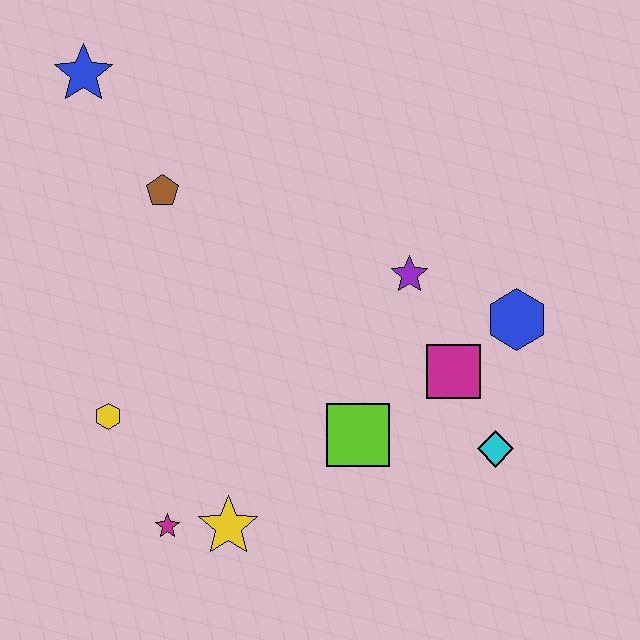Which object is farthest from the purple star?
The blue star is farthest from the purple star.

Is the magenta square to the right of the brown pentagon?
Yes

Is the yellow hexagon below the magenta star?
No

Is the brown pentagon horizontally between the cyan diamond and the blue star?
Yes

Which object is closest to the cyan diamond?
The magenta square is closest to the cyan diamond.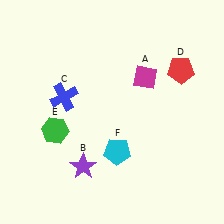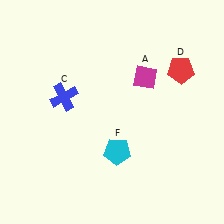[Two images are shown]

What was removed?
The green hexagon (E), the purple star (B) were removed in Image 2.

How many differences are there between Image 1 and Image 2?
There are 2 differences between the two images.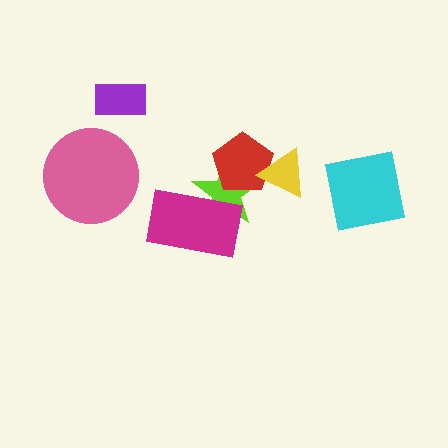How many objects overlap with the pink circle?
0 objects overlap with the pink circle.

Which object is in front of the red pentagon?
The yellow triangle is in front of the red pentagon.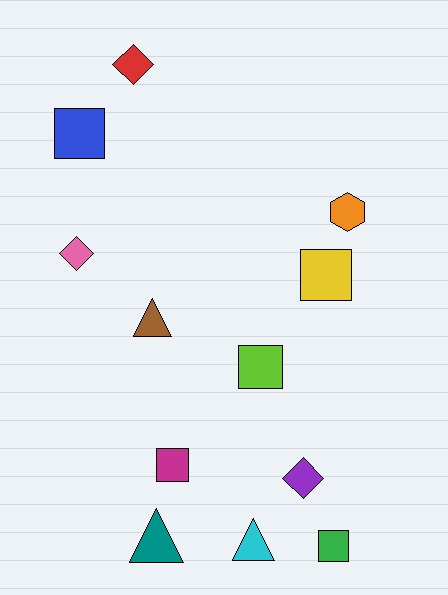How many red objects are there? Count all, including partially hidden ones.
There is 1 red object.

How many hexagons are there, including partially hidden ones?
There is 1 hexagon.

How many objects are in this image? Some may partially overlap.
There are 12 objects.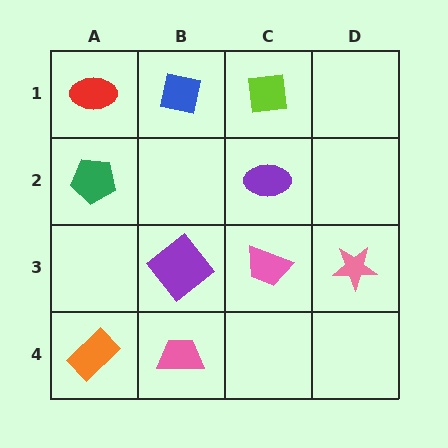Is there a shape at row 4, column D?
No, that cell is empty.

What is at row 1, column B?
A blue square.